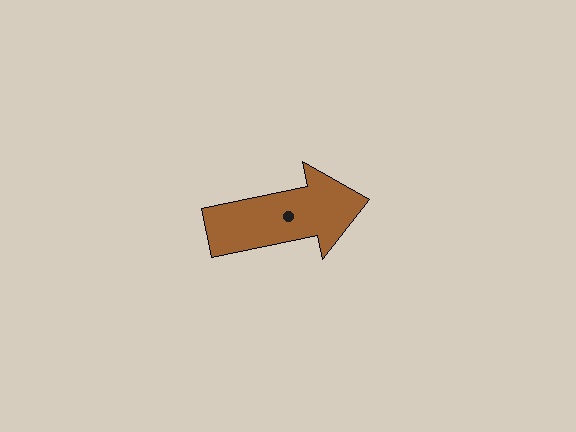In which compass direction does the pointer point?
East.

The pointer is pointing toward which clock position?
Roughly 3 o'clock.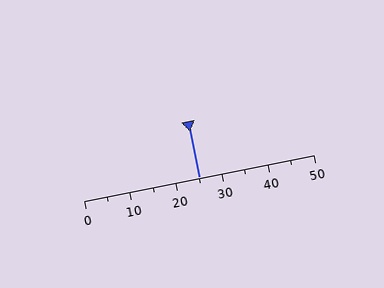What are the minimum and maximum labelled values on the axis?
The axis runs from 0 to 50.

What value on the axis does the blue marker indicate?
The marker indicates approximately 25.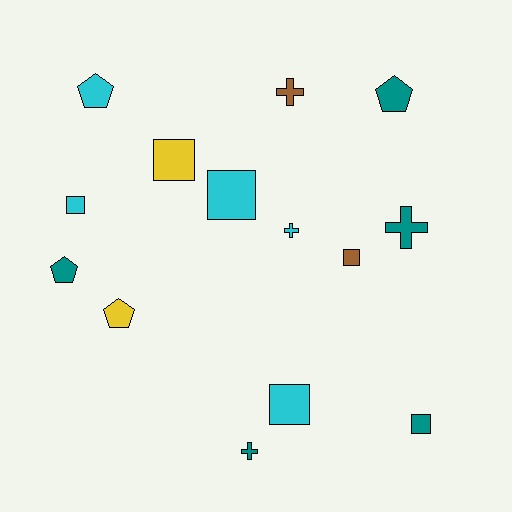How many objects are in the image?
There are 14 objects.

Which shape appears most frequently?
Square, with 6 objects.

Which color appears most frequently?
Cyan, with 5 objects.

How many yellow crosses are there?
There are no yellow crosses.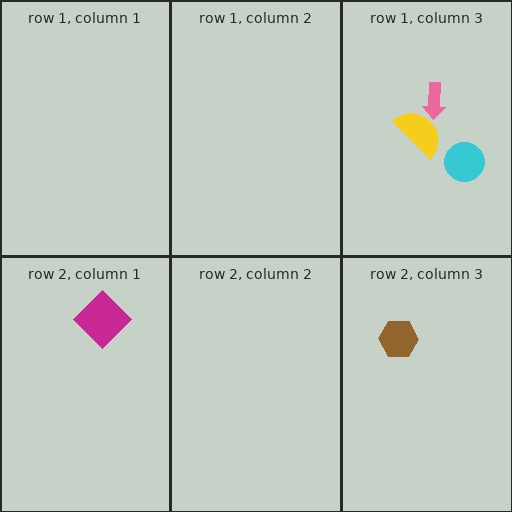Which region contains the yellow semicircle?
The row 1, column 3 region.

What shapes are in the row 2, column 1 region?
The magenta diamond.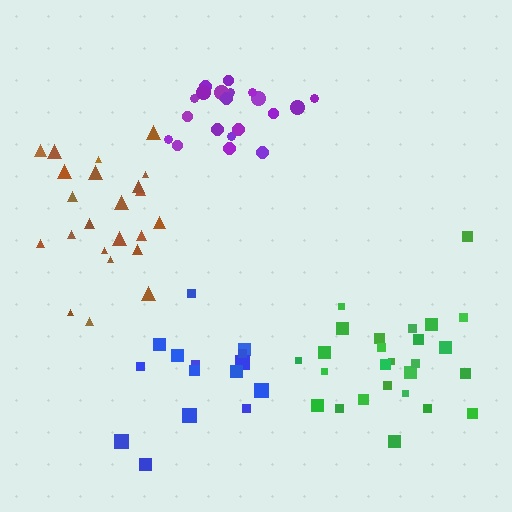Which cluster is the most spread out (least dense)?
Green.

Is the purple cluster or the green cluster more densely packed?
Purple.